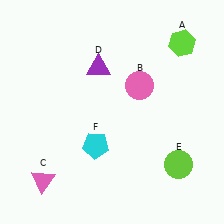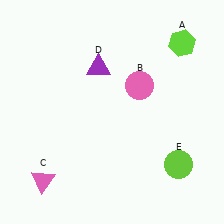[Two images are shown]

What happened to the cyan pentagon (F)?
The cyan pentagon (F) was removed in Image 2. It was in the bottom-left area of Image 1.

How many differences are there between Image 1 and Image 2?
There is 1 difference between the two images.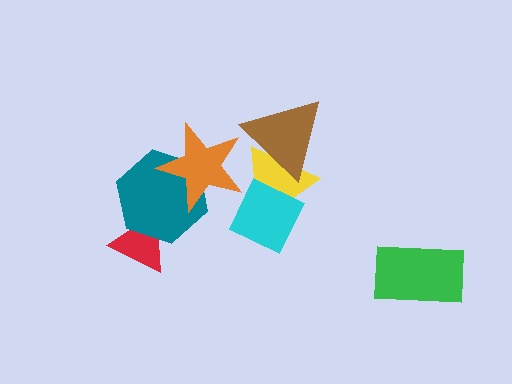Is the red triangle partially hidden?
Yes, it is partially covered by another shape.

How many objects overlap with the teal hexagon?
2 objects overlap with the teal hexagon.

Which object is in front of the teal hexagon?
The orange star is in front of the teal hexagon.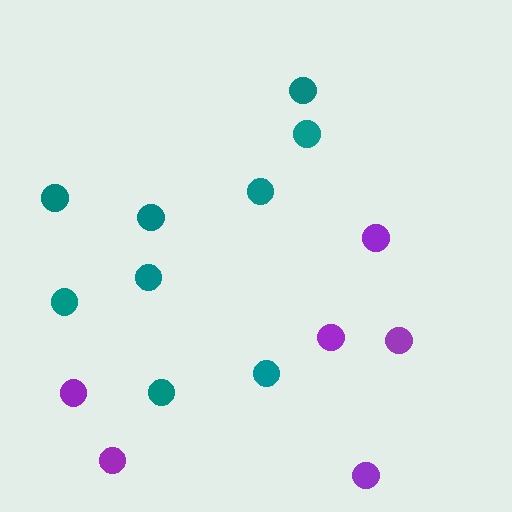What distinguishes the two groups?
There are 2 groups: one group of teal circles (9) and one group of purple circles (6).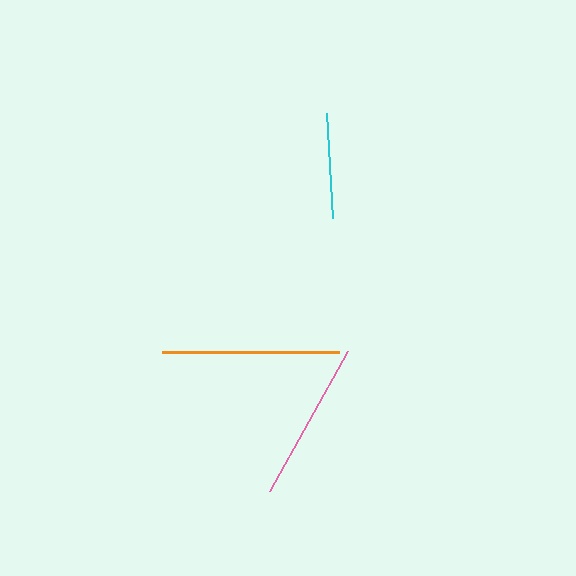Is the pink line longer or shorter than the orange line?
The orange line is longer than the pink line.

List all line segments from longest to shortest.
From longest to shortest: orange, pink, cyan.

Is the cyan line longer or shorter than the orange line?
The orange line is longer than the cyan line.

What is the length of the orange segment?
The orange segment is approximately 176 pixels long.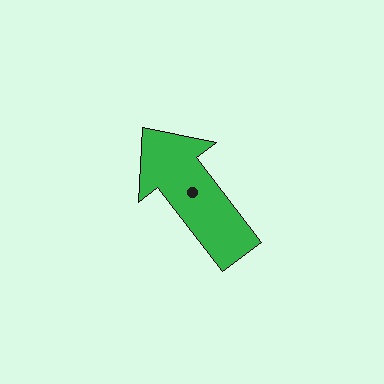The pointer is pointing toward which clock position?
Roughly 11 o'clock.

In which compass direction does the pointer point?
Northwest.